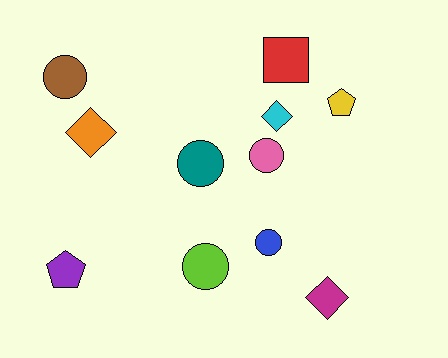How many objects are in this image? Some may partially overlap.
There are 11 objects.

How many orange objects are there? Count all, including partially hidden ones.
There is 1 orange object.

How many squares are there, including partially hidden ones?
There is 1 square.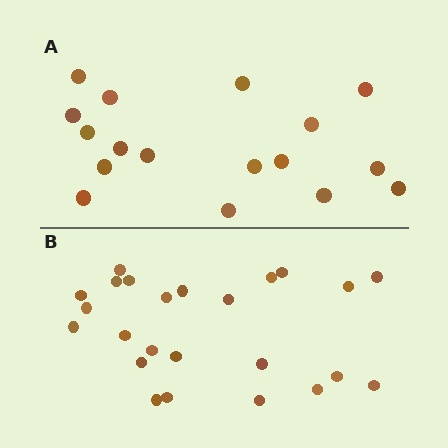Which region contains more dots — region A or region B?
Region B (the bottom region) has more dots.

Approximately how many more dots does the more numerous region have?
Region B has roughly 8 or so more dots than region A.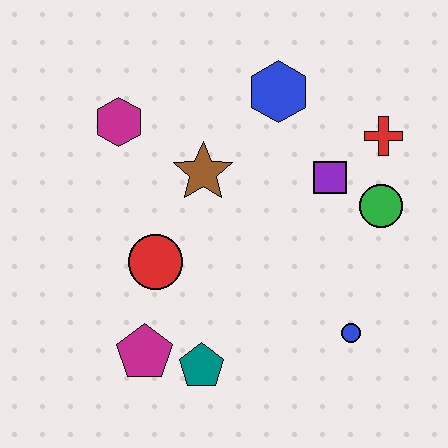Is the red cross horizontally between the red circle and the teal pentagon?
No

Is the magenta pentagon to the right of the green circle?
No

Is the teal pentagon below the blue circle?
Yes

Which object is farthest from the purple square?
The magenta pentagon is farthest from the purple square.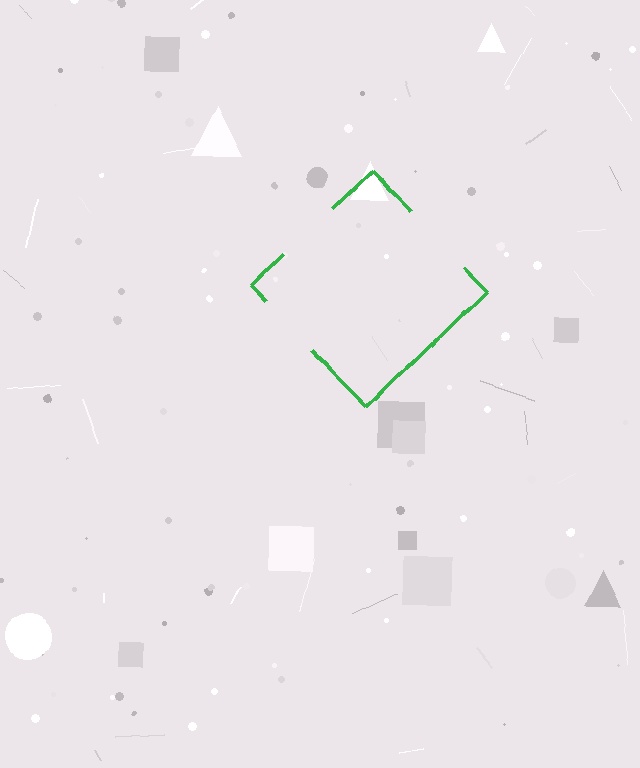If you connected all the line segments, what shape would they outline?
They would outline a diamond.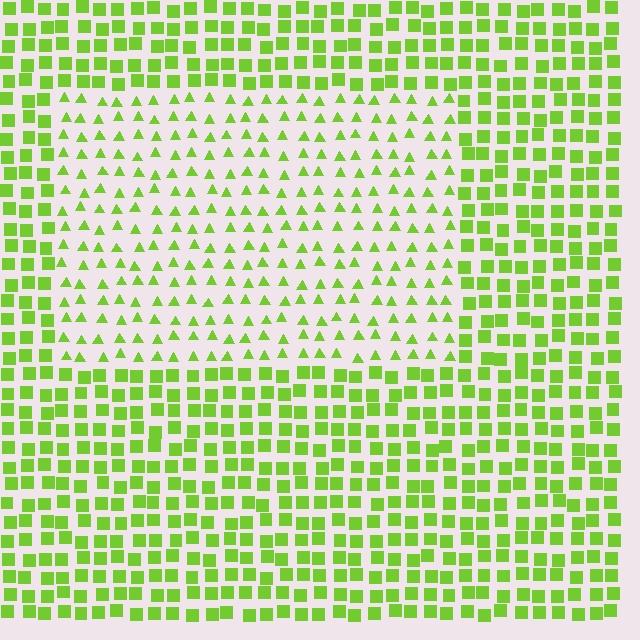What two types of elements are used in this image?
The image uses triangles inside the rectangle region and squares outside it.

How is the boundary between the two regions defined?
The boundary is defined by a change in element shape: triangles inside vs. squares outside. All elements share the same color and spacing.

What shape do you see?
I see a rectangle.